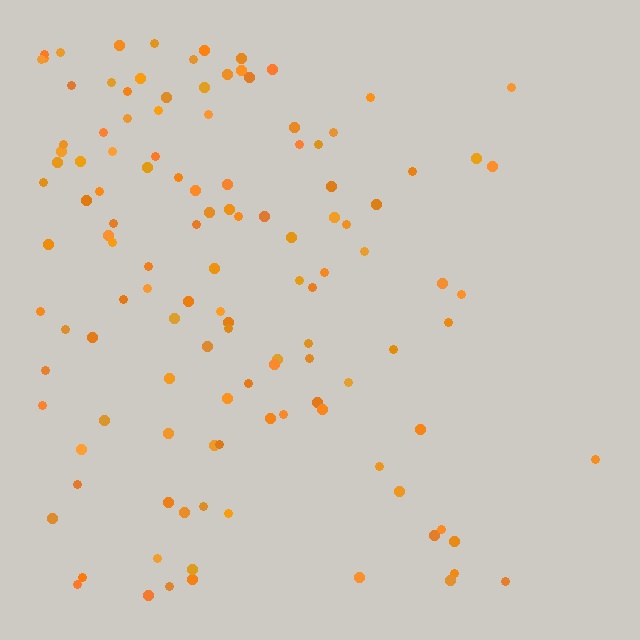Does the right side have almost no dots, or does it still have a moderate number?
Still a moderate number, just noticeably fewer than the left.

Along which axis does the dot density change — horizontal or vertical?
Horizontal.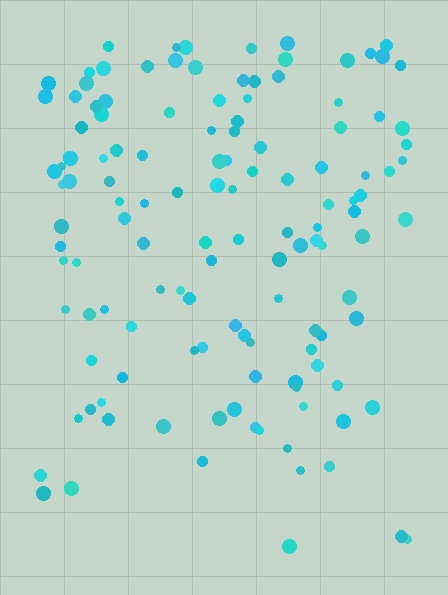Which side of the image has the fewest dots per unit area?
The bottom.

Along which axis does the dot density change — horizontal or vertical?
Vertical.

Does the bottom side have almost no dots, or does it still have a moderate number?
Still a moderate number, just noticeably fewer than the top.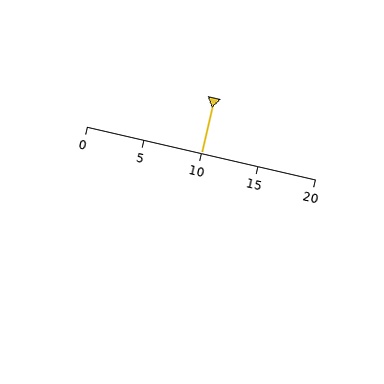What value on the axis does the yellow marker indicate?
The marker indicates approximately 10.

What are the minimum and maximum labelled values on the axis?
The axis runs from 0 to 20.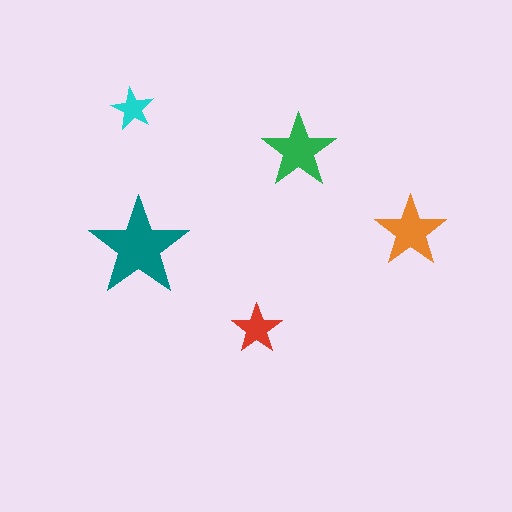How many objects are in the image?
There are 5 objects in the image.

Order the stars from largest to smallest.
the teal one, the green one, the orange one, the red one, the cyan one.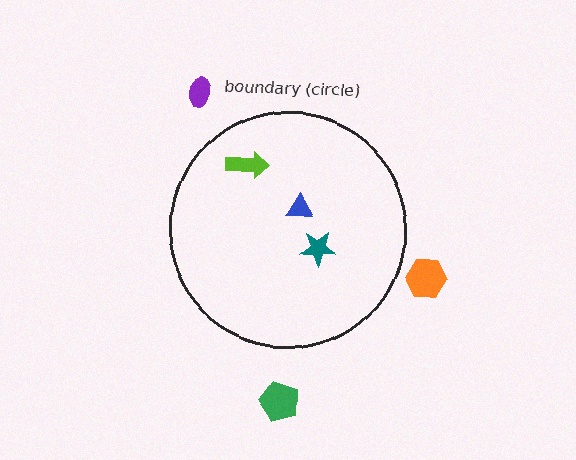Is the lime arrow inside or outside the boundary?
Inside.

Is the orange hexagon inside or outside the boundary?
Outside.